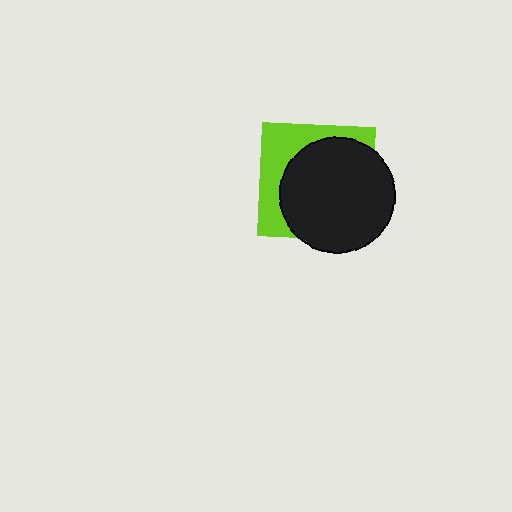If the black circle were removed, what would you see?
You would see the complete lime square.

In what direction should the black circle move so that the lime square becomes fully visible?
The black circle should move toward the lower-right. That is the shortest direction to clear the overlap and leave the lime square fully visible.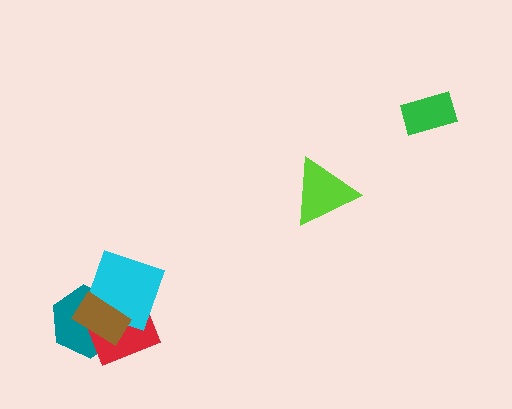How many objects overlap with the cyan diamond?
3 objects overlap with the cyan diamond.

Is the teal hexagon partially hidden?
Yes, it is partially covered by another shape.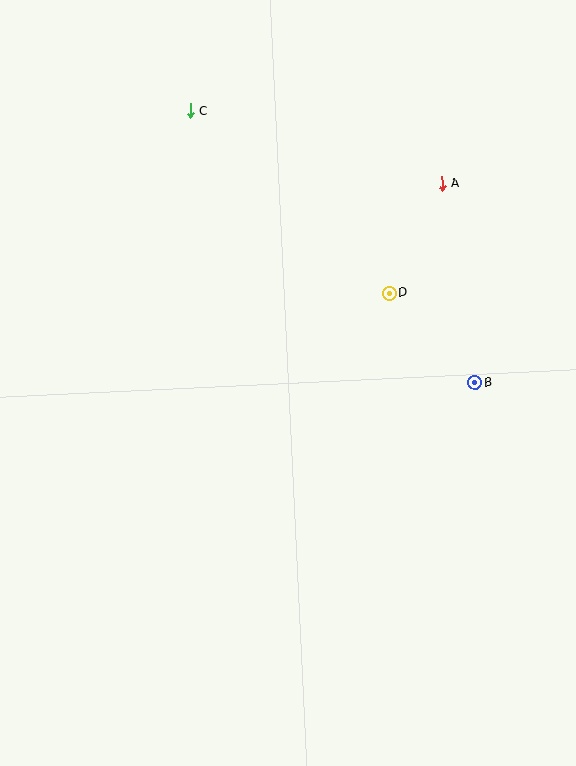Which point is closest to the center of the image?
Point D at (389, 293) is closest to the center.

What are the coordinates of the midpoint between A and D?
The midpoint between A and D is at (415, 239).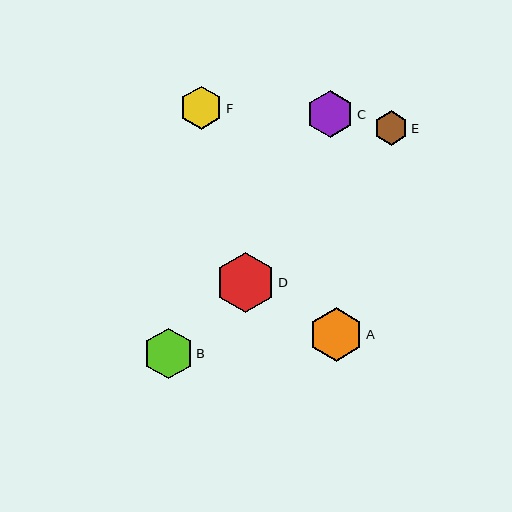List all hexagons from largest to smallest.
From largest to smallest: D, A, B, C, F, E.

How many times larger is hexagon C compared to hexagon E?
Hexagon C is approximately 1.4 times the size of hexagon E.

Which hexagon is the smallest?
Hexagon E is the smallest with a size of approximately 35 pixels.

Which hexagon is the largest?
Hexagon D is the largest with a size of approximately 60 pixels.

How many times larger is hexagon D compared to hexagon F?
Hexagon D is approximately 1.4 times the size of hexagon F.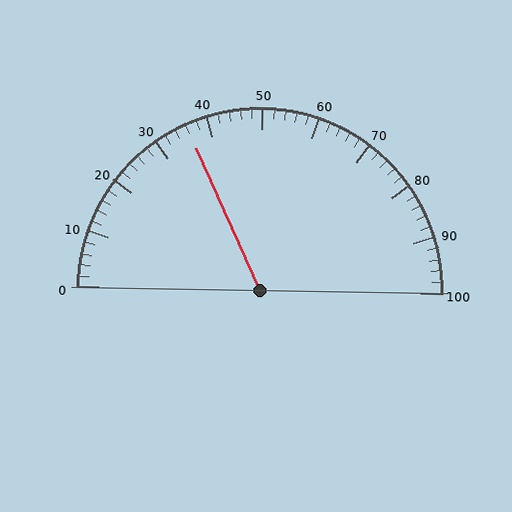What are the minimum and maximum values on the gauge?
The gauge ranges from 0 to 100.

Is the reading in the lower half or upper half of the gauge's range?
The reading is in the lower half of the range (0 to 100).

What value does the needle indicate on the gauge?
The needle indicates approximately 36.